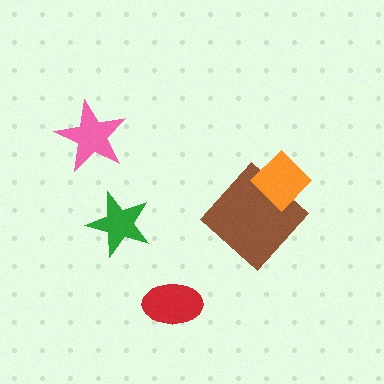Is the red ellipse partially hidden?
No, no other shape covers it.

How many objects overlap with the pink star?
0 objects overlap with the pink star.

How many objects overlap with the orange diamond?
1 object overlaps with the orange diamond.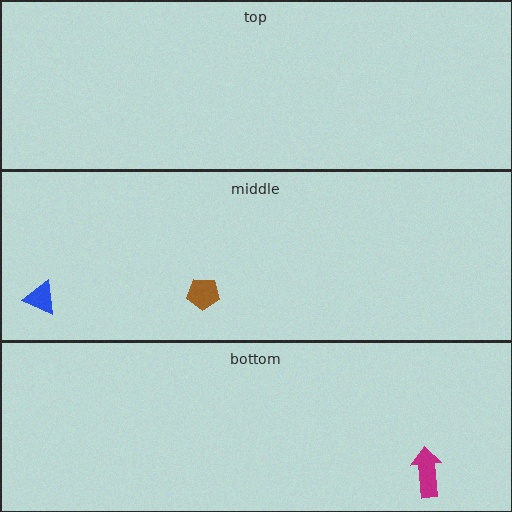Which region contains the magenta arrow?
The bottom region.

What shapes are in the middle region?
The brown pentagon, the blue triangle.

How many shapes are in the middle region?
2.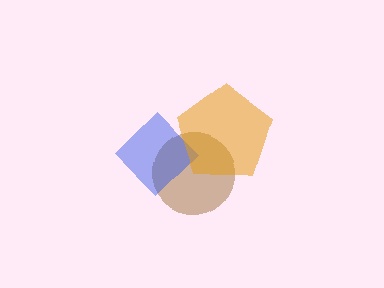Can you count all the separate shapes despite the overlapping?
Yes, there are 3 separate shapes.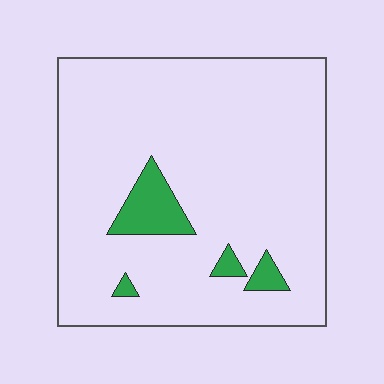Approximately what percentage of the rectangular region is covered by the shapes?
Approximately 10%.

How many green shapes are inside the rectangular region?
4.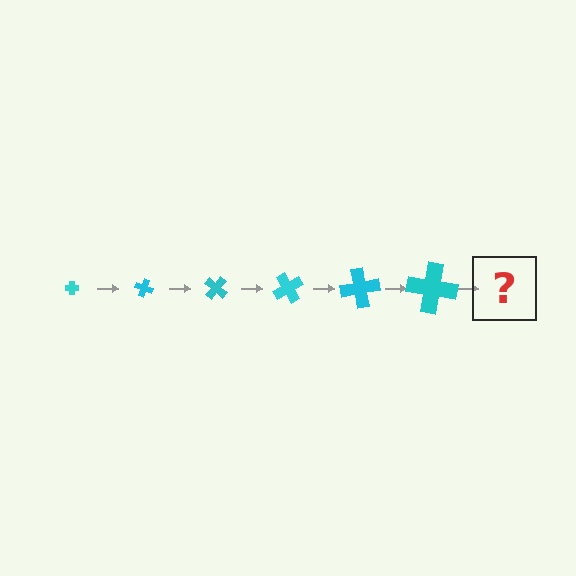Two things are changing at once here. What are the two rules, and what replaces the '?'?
The two rules are that the cross grows larger each step and it rotates 20 degrees each step. The '?' should be a cross, larger than the previous one and rotated 120 degrees from the start.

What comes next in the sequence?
The next element should be a cross, larger than the previous one and rotated 120 degrees from the start.